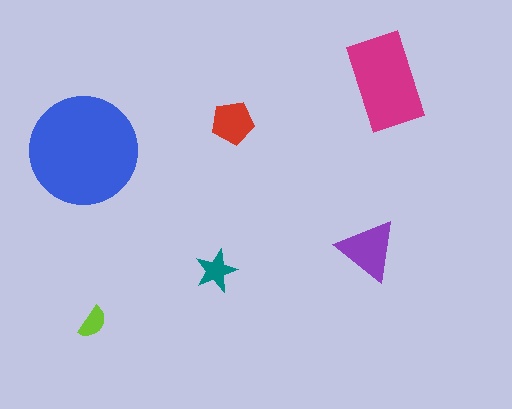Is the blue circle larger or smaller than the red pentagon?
Larger.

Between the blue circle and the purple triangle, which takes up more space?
The blue circle.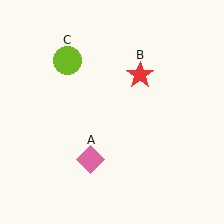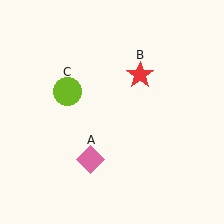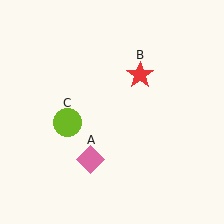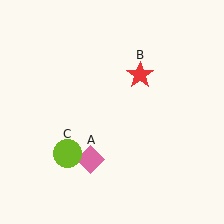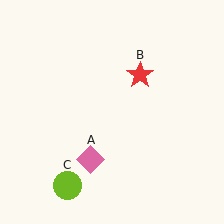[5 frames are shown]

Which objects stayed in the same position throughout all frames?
Pink diamond (object A) and red star (object B) remained stationary.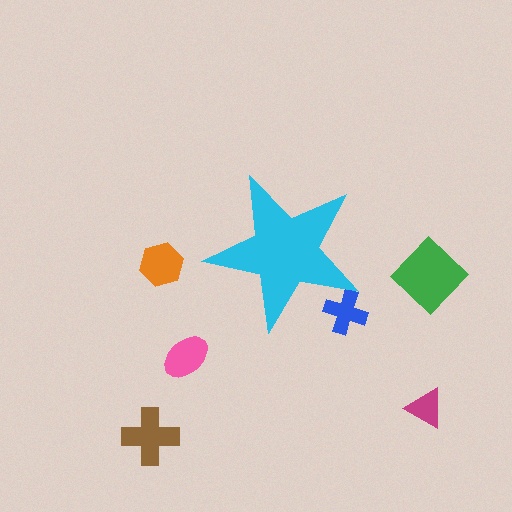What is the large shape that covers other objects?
A cyan star.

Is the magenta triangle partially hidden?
No, the magenta triangle is fully visible.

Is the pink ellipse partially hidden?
No, the pink ellipse is fully visible.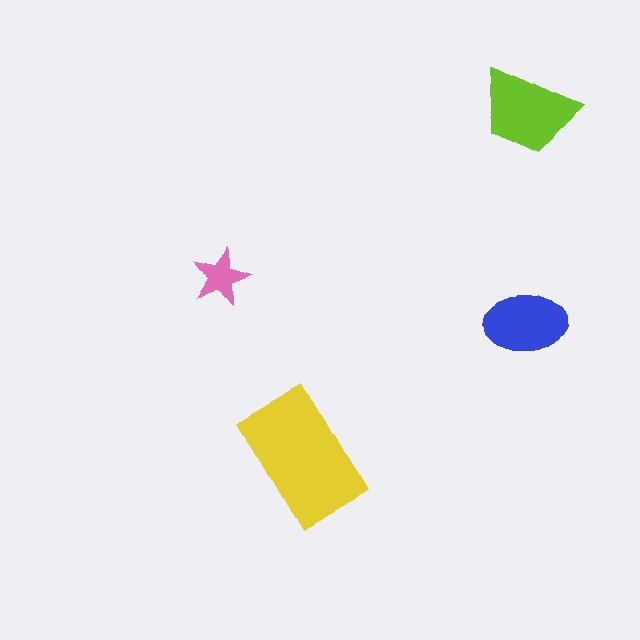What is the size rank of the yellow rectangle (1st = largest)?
1st.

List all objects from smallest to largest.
The pink star, the blue ellipse, the lime trapezoid, the yellow rectangle.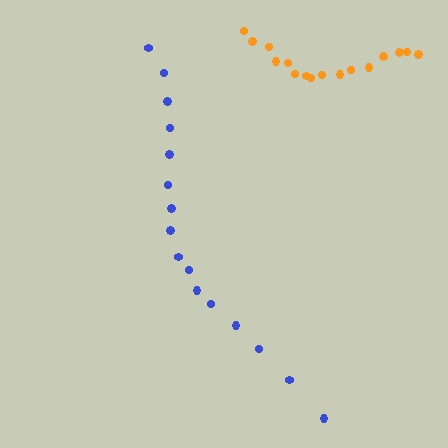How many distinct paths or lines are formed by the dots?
There are 2 distinct paths.